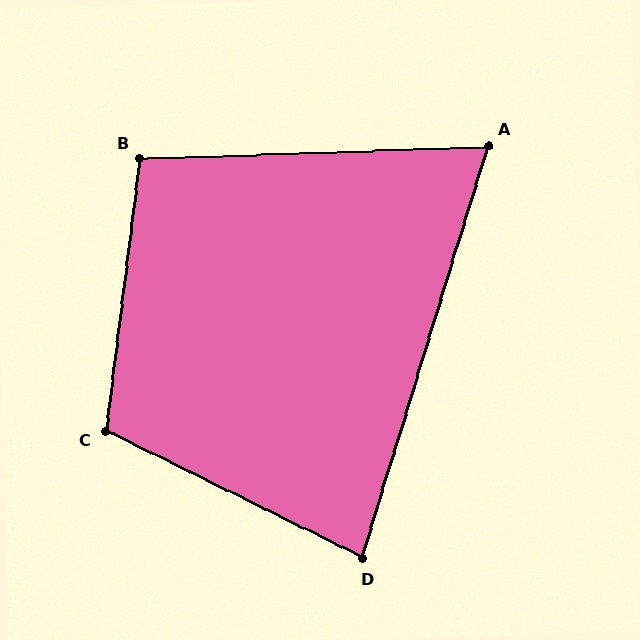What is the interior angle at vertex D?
Approximately 81 degrees (acute).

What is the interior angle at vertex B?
Approximately 99 degrees (obtuse).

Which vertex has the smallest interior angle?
A, at approximately 71 degrees.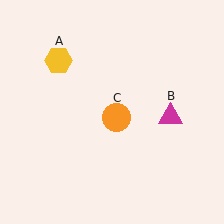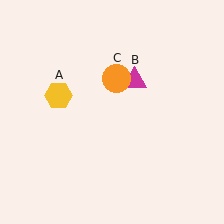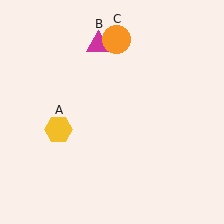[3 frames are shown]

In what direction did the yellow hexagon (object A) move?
The yellow hexagon (object A) moved down.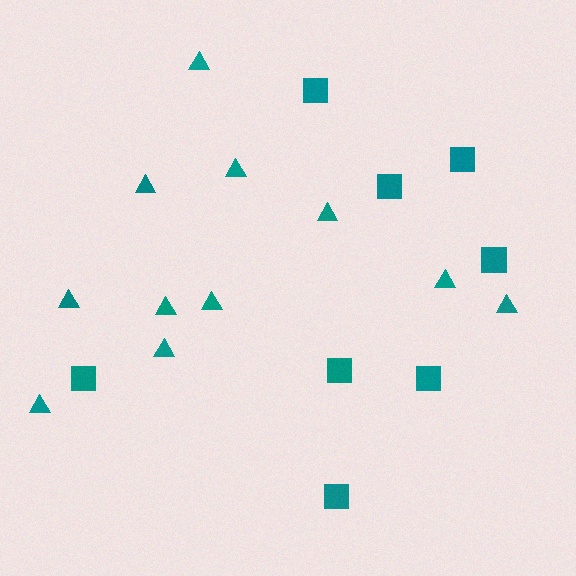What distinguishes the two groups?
There are 2 groups: one group of squares (8) and one group of triangles (11).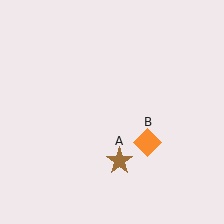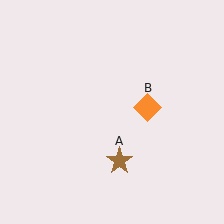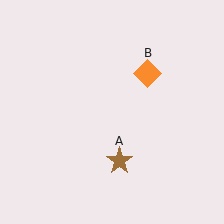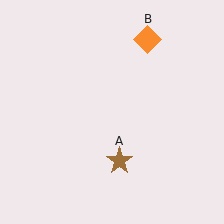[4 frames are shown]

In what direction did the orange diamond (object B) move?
The orange diamond (object B) moved up.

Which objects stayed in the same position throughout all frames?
Brown star (object A) remained stationary.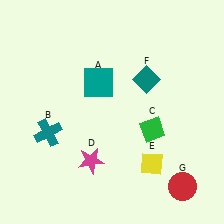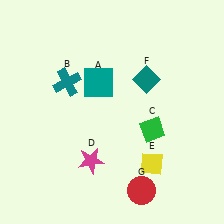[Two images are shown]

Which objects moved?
The objects that moved are: the teal cross (B), the red circle (G).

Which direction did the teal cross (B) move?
The teal cross (B) moved up.